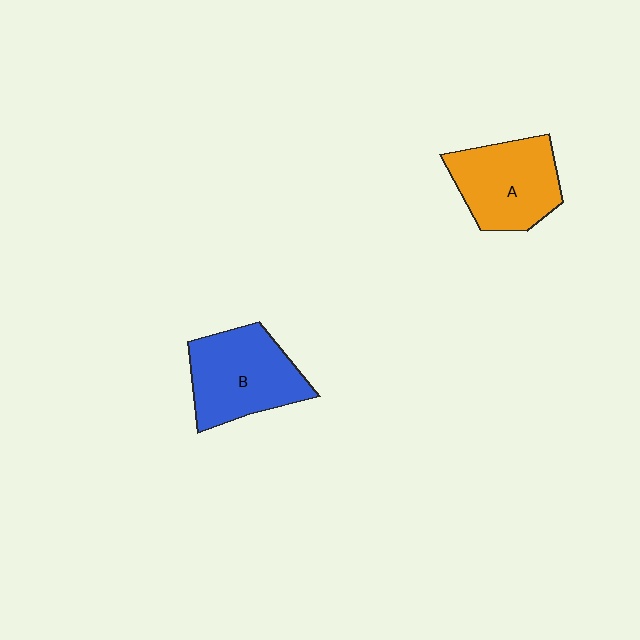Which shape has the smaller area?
Shape A (orange).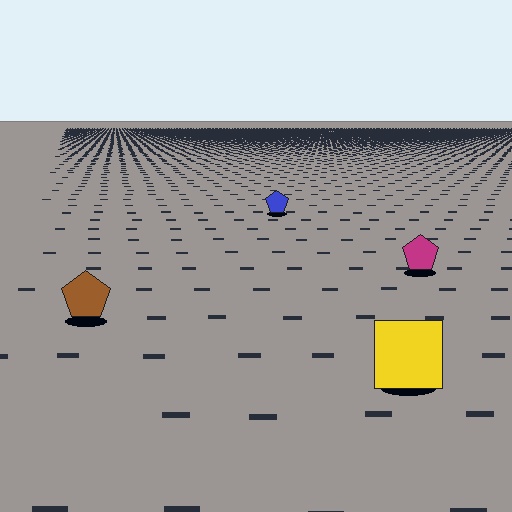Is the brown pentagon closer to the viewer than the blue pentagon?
Yes. The brown pentagon is closer — you can tell from the texture gradient: the ground texture is coarser near it.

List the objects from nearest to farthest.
From nearest to farthest: the yellow square, the brown pentagon, the magenta pentagon, the blue pentagon.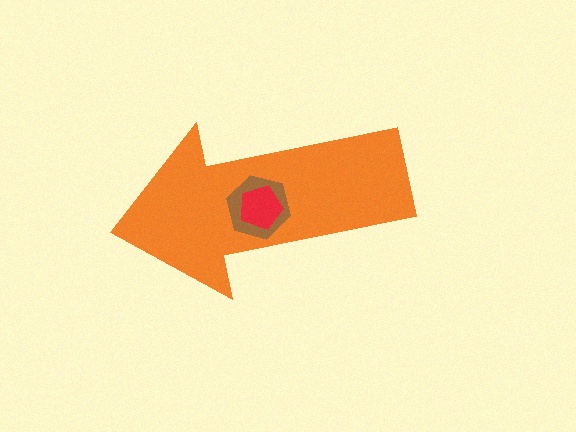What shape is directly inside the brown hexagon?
The red pentagon.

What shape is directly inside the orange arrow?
The brown hexagon.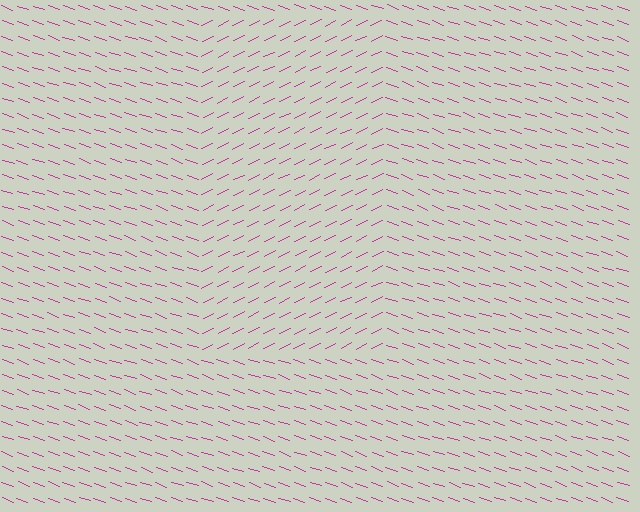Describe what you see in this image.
The image is filled with small magenta line segments. A rectangle region in the image has lines oriented differently from the surrounding lines, creating a visible texture boundary.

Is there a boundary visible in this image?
Yes, there is a texture boundary formed by a change in line orientation.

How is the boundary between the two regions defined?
The boundary is defined purely by a change in line orientation (approximately 45 degrees difference). All lines are the same color and thickness.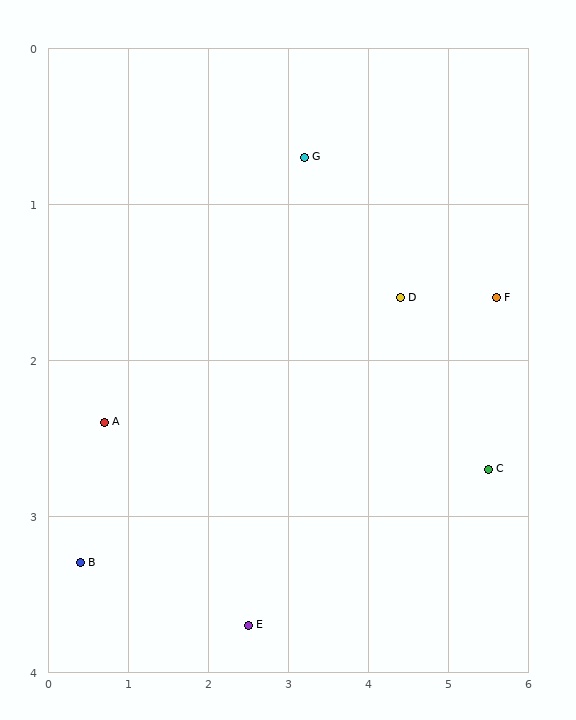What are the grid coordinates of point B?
Point B is at approximately (0.4, 3.3).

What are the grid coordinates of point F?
Point F is at approximately (5.6, 1.6).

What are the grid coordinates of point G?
Point G is at approximately (3.2, 0.7).